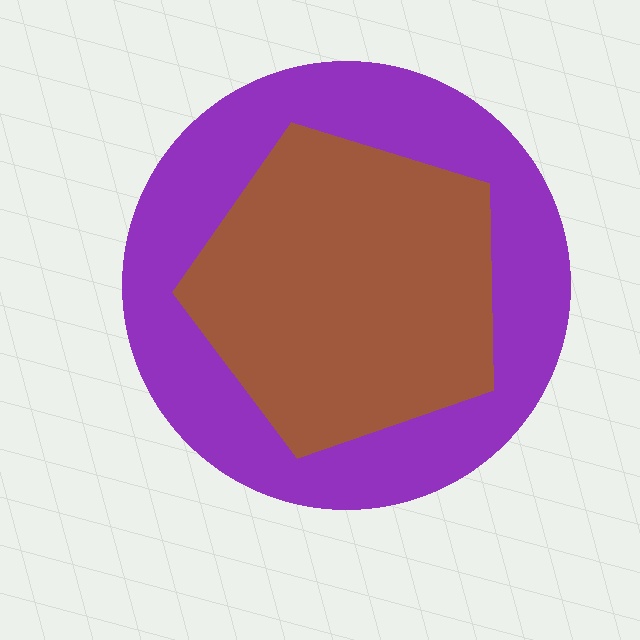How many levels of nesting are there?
2.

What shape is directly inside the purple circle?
The brown pentagon.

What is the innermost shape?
The brown pentagon.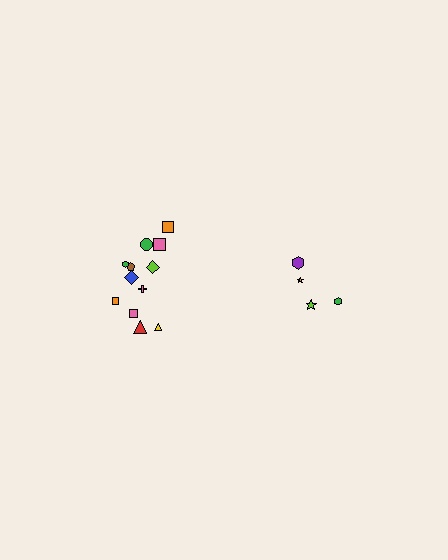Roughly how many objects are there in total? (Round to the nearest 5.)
Roughly 15 objects in total.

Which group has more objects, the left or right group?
The left group.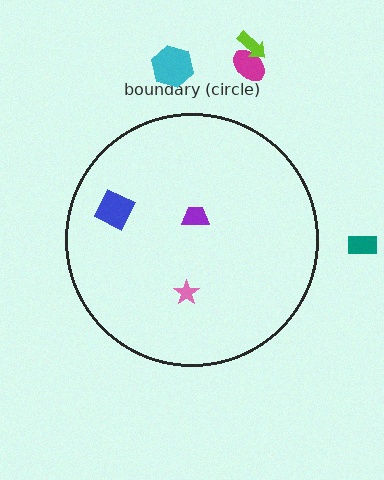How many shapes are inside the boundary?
3 inside, 4 outside.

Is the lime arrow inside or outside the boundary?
Outside.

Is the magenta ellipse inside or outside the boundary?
Outside.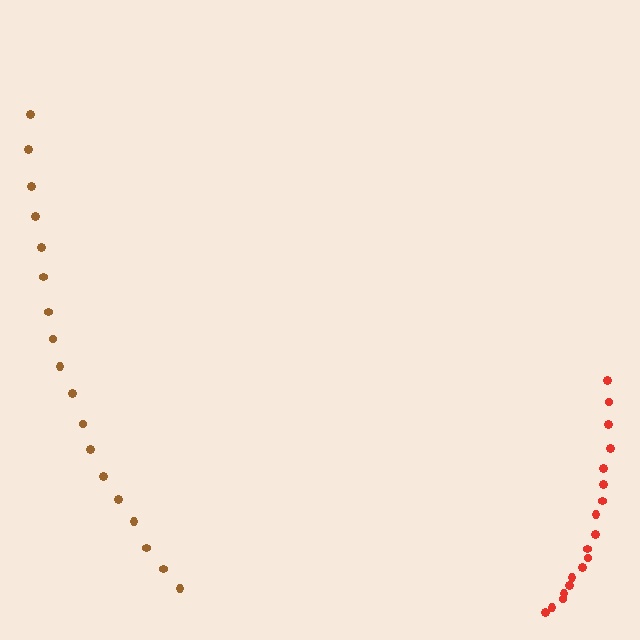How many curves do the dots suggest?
There are 2 distinct paths.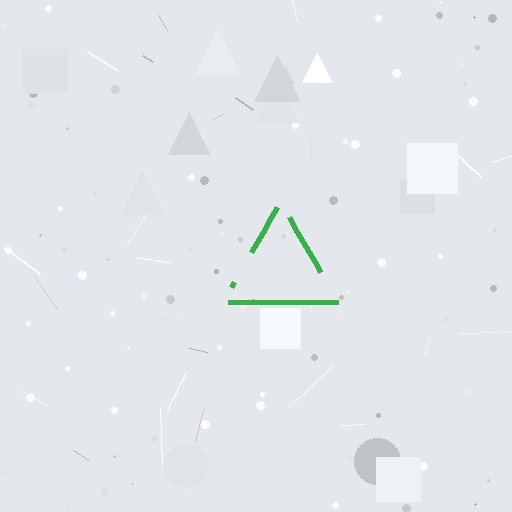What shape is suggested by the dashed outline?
The dashed outline suggests a triangle.